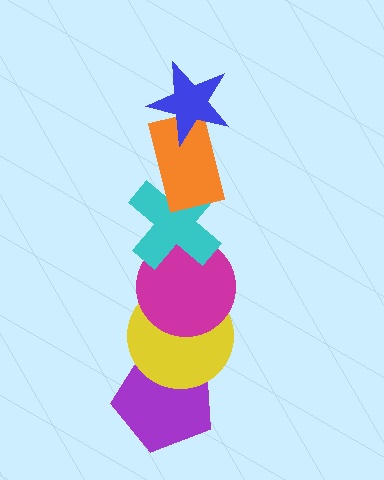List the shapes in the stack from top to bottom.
From top to bottom: the blue star, the orange rectangle, the cyan cross, the magenta circle, the yellow circle, the purple pentagon.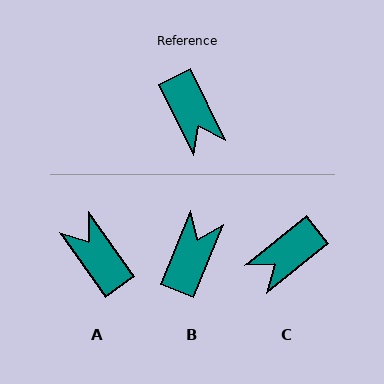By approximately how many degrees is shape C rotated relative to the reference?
Approximately 77 degrees clockwise.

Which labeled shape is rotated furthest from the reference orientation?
A, about 170 degrees away.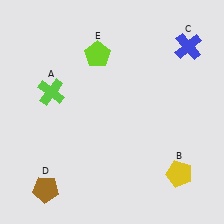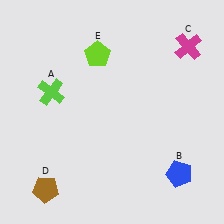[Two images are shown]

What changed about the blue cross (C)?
In Image 1, C is blue. In Image 2, it changed to magenta.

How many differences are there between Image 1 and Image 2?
There are 2 differences between the two images.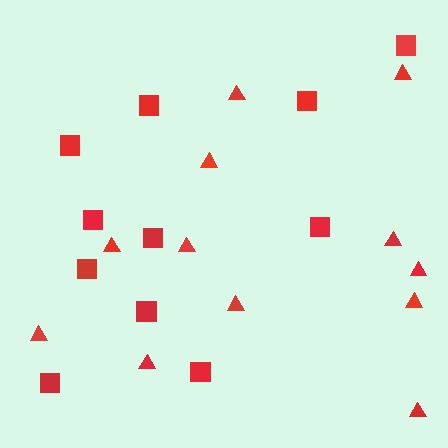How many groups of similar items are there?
There are 2 groups: one group of squares (11) and one group of triangles (12).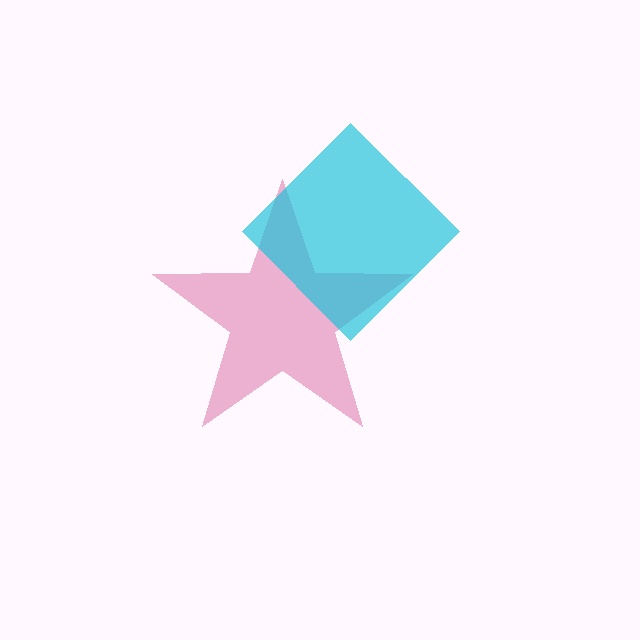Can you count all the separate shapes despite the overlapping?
Yes, there are 2 separate shapes.